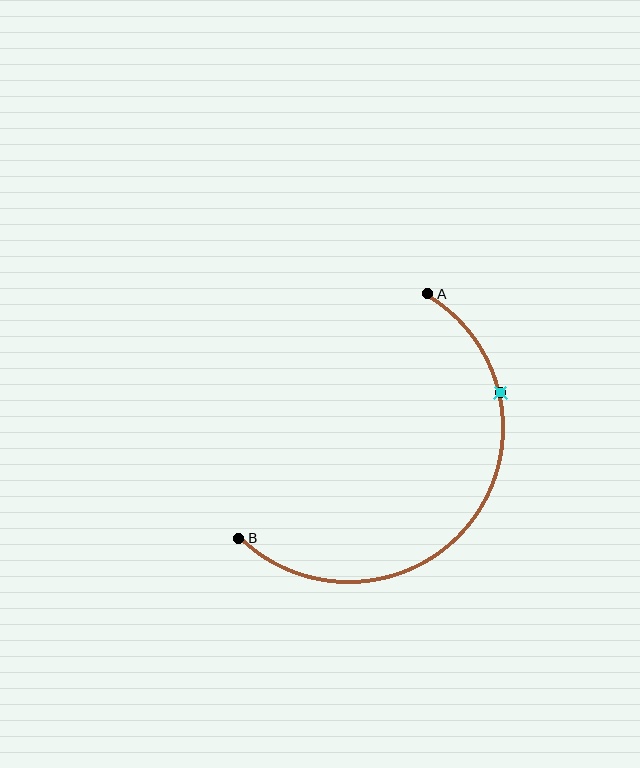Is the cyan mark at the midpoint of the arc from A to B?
No. The cyan mark lies on the arc but is closer to endpoint A. The arc midpoint would be at the point on the curve equidistant along the arc from both A and B.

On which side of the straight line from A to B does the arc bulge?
The arc bulges below and to the right of the straight line connecting A and B.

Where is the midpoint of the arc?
The arc midpoint is the point on the curve farthest from the straight line joining A and B. It sits below and to the right of that line.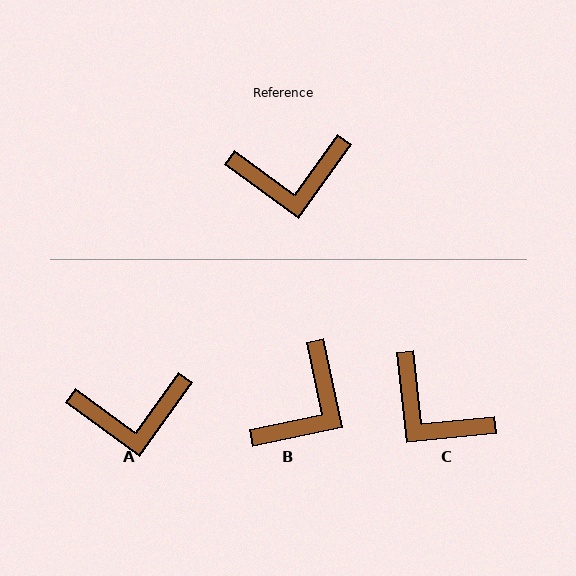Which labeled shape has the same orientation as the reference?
A.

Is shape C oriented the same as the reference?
No, it is off by about 48 degrees.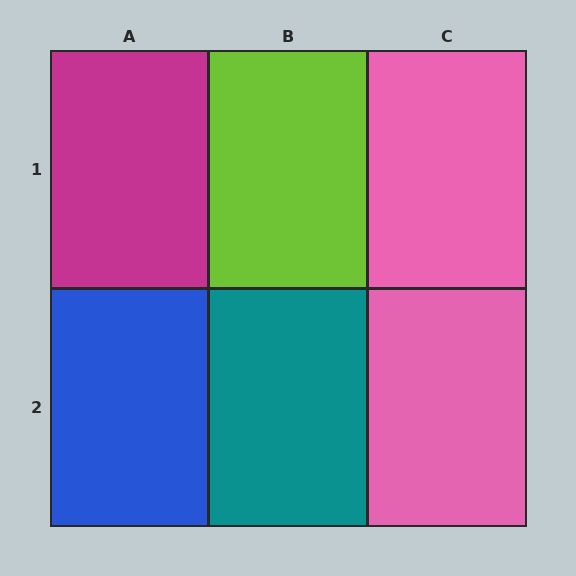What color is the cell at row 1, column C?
Pink.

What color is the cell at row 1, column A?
Magenta.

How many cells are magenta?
1 cell is magenta.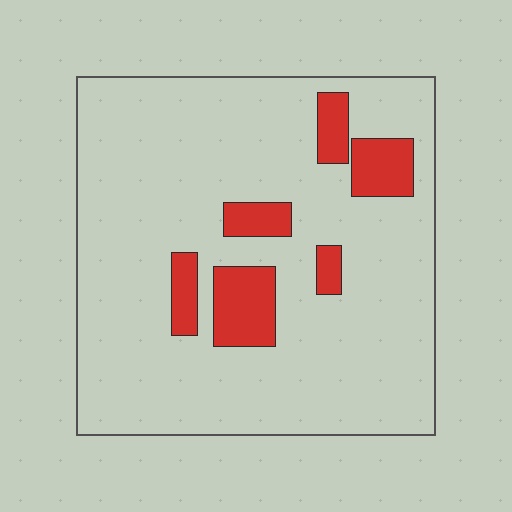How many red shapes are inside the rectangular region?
6.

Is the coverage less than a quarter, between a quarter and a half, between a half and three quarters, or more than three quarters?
Less than a quarter.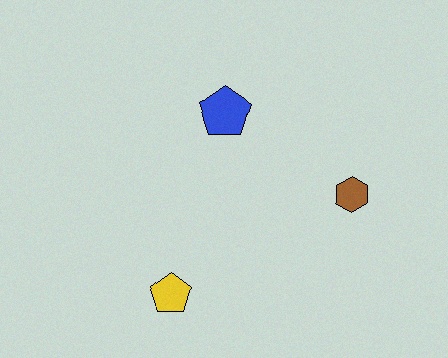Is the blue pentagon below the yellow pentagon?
No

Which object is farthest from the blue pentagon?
The yellow pentagon is farthest from the blue pentagon.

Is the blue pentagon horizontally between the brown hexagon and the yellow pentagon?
Yes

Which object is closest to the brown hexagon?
The blue pentagon is closest to the brown hexagon.